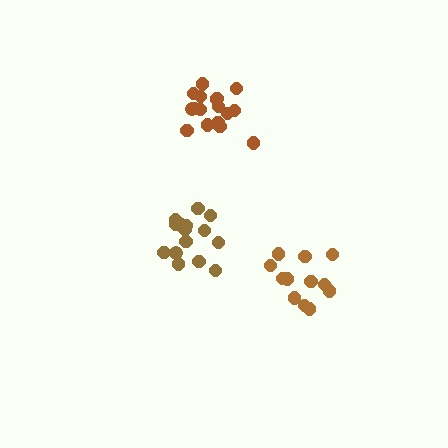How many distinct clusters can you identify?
There are 3 distinct clusters.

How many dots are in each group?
Group 1: 17 dots, Group 2: 12 dots, Group 3: 16 dots (45 total).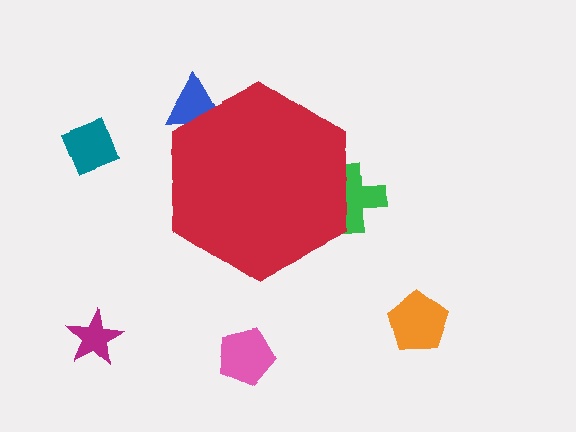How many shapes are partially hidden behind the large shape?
2 shapes are partially hidden.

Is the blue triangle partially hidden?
Yes, the blue triangle is partially hidden behind the red hexagon.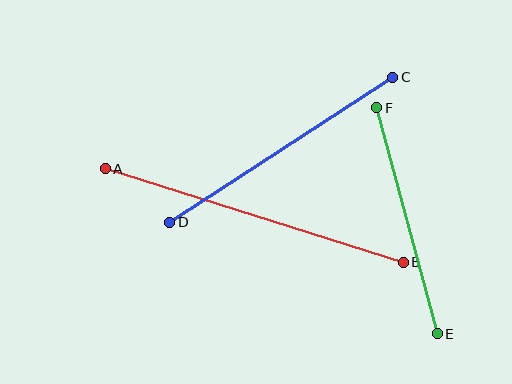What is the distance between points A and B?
The distance is approximately 312 pixels.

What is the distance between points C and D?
The distance is approximately 266 pixels.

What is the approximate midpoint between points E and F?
The midpoint is at approximately (407, 221) pixels.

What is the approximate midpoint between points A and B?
The midpoint is at approximately (254, 216) pixels.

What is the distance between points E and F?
The distance is approximately 234 pixels.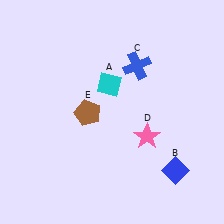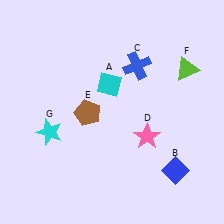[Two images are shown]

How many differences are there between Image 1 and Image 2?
There are 2 differences between the two images.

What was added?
A lime triangle (F), a cyan star (G) were added in Image 2.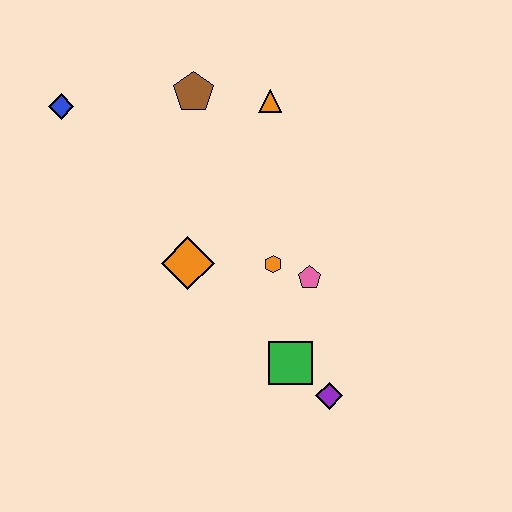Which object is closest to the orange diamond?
The orange hexagon is closest to the orange diamond.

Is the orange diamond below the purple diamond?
No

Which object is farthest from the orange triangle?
The purple diamond is farthest from the orange triangle.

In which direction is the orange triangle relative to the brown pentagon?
The orange triangle is to the right of the brown pentagon.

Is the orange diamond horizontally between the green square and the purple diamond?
No